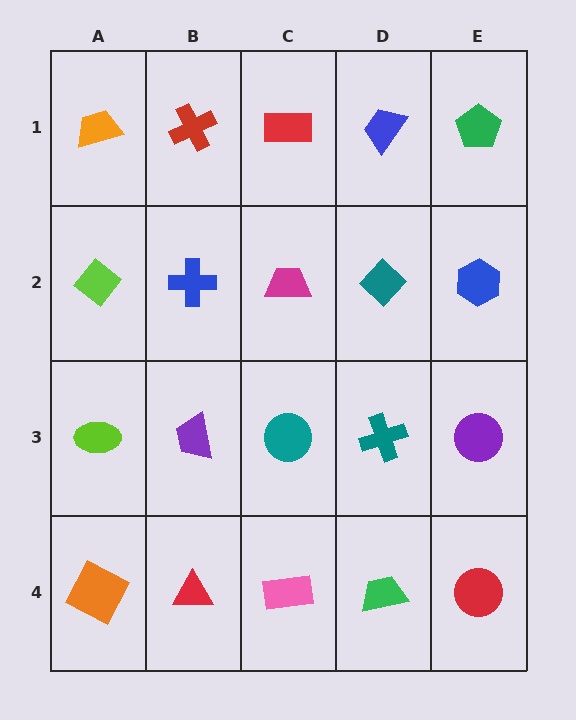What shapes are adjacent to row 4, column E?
A purple circle (row 3, column E), a green trapezoid (row 4, column D).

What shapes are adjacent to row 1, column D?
A teal diamond (row 2, column D), a red rectangle (row 1, column C), a green pentagon (row 1, column E).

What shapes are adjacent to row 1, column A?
A lime diamond (row 2, column A), a red cross (row 1, column B).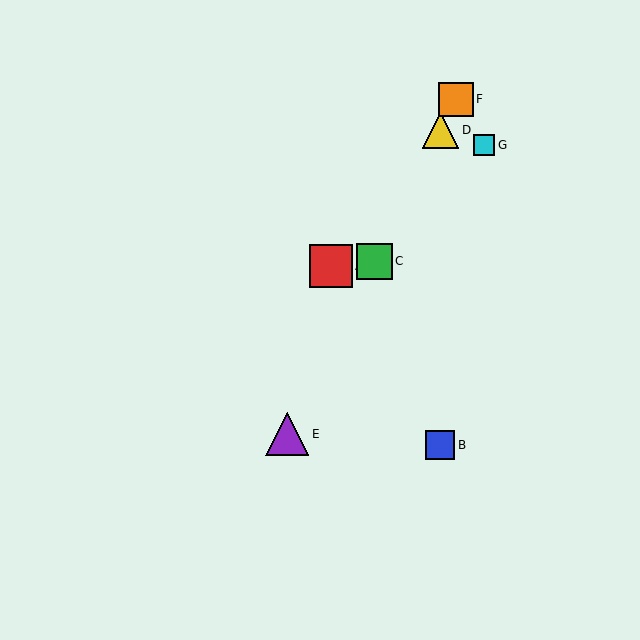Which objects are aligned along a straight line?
Objects C, D, E, F are aligned along a straight line.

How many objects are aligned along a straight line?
4 objects (C, D, E, F) are aligned along a straight line.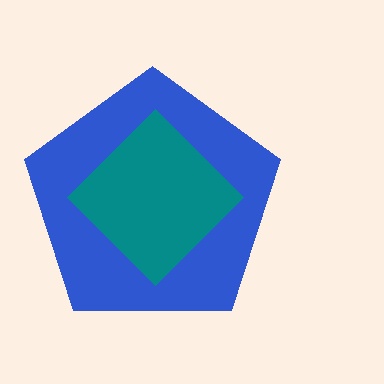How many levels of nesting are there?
2.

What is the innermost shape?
The teal diamond.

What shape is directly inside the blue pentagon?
The teal diamond.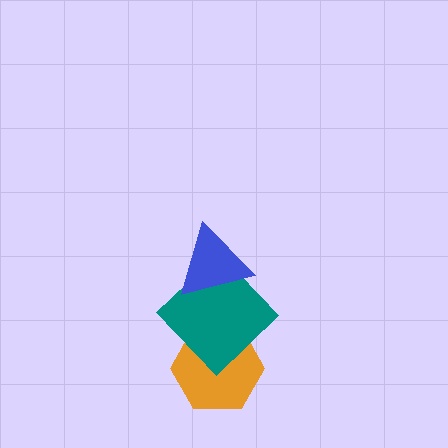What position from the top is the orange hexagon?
The orange hexagon is 3rd from the top.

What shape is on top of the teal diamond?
The blue triangle is on top of the teal diamond.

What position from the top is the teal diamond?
The teal diamond is 2nd from the top.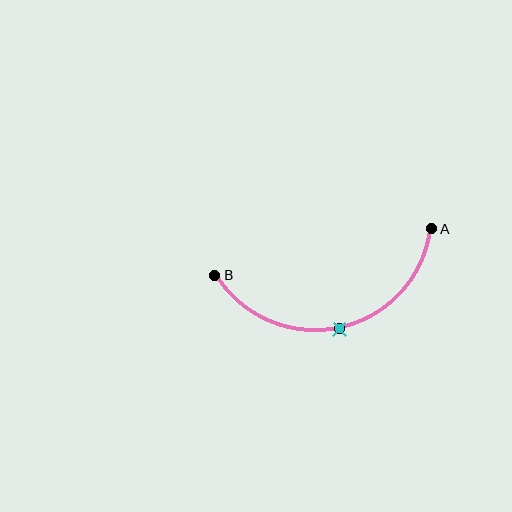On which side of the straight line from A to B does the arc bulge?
The arc bulges below the straight line connecting A and B.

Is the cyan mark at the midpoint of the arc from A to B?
Yes. The cyan mark lies on the arc at equal arc-length from both A and B — it is the arc midpoint.